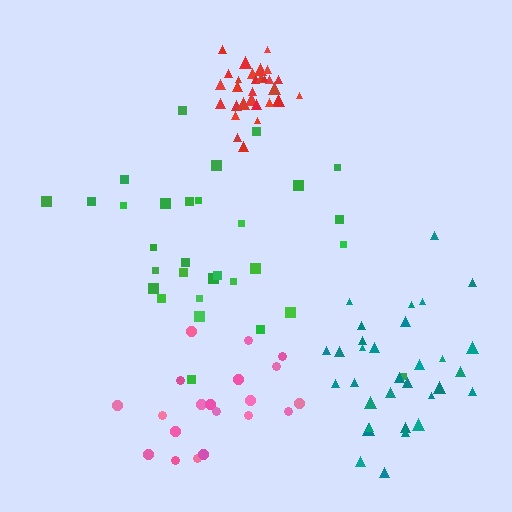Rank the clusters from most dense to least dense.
red, teal, pink, green.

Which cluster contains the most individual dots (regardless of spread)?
Teal (33).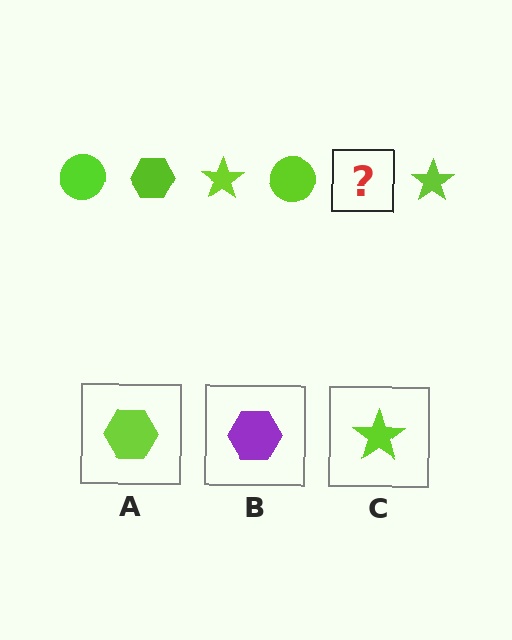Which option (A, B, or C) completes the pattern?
A.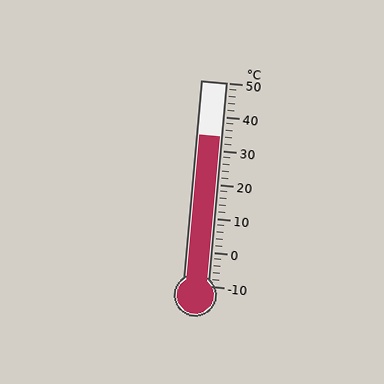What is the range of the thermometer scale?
The thermometer scale ranges from -10°C to 50°C.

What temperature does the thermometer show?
The thermometer shows approximately 34°C.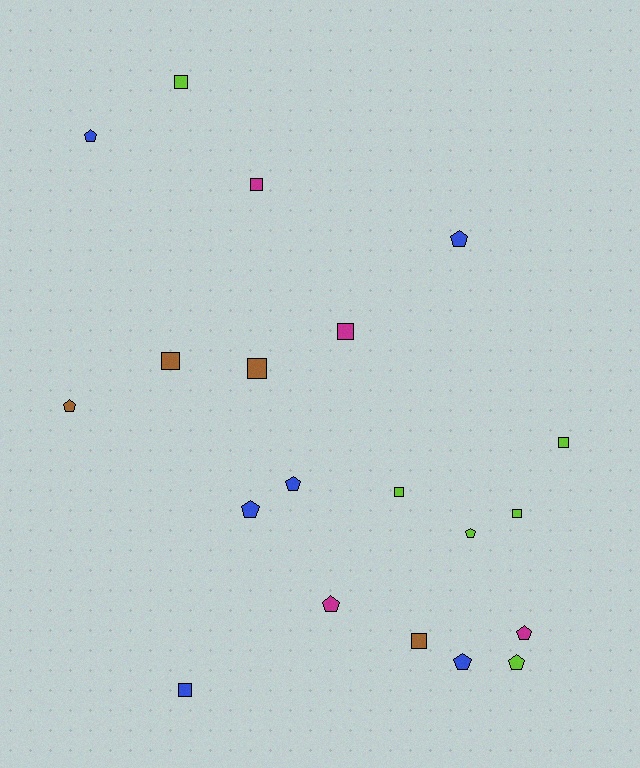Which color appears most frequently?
Lime, with 6 objects.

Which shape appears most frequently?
Pentagon, with 10 objects.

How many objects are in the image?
There are 20 objects.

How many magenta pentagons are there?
There are 2 magenta pentagons.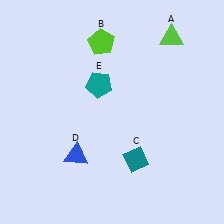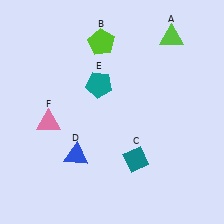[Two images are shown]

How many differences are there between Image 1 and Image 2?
There is 1 difference between the two images.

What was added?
A pink triangle (F) was added in Image 2.